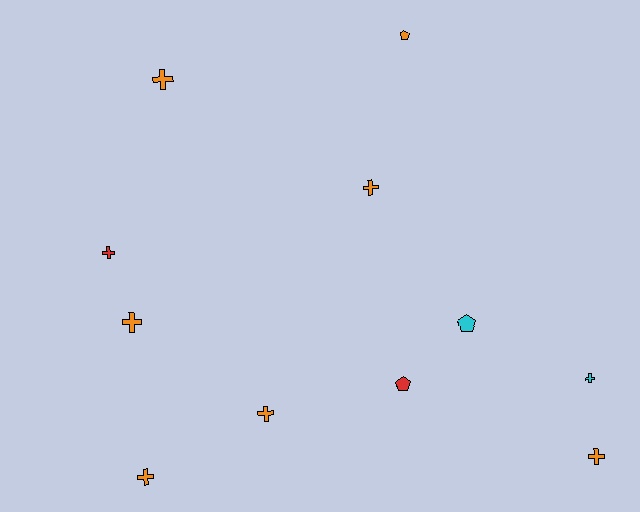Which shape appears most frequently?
Cross, with 8 objects.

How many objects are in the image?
There are 11 objects.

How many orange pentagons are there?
There is 1 orange pentagon.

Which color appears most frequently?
Orange, with 7 objects.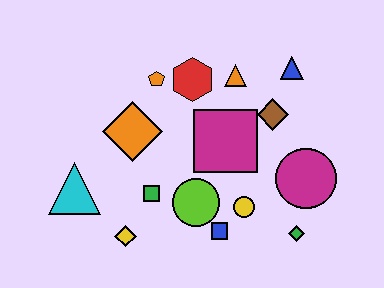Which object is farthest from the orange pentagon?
The green diamond is farthest from the orange pentagon.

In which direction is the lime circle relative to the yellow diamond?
The lime circle is to the right of the yellow diamond.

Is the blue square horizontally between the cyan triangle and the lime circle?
No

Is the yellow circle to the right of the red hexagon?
Yes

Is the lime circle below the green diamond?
No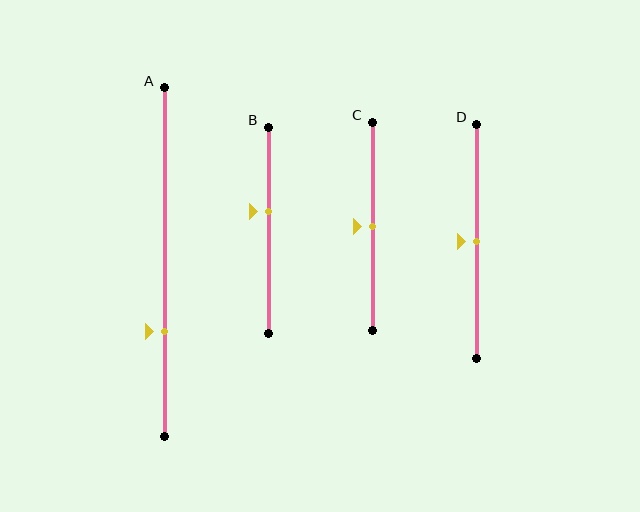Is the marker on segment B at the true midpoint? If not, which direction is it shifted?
No, the marker on segment B is shifted upward by about 9% of the segment length.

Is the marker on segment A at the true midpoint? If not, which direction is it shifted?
No, the marker on segment A is shifted downward by about 20% of the segment length.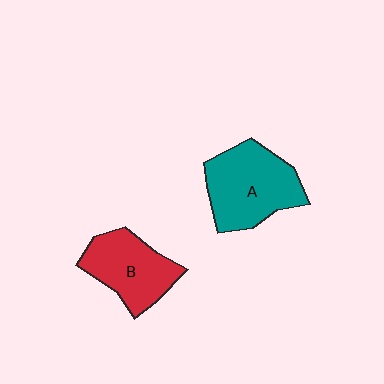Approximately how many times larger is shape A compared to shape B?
Approximately 1.2 times.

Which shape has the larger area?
Shape A (teal).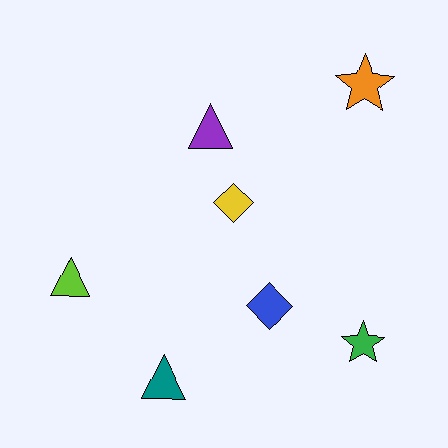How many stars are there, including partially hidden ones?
There are 2 stars.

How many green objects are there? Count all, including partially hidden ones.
There is 1 green object.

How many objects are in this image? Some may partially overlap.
There are 7 objects.